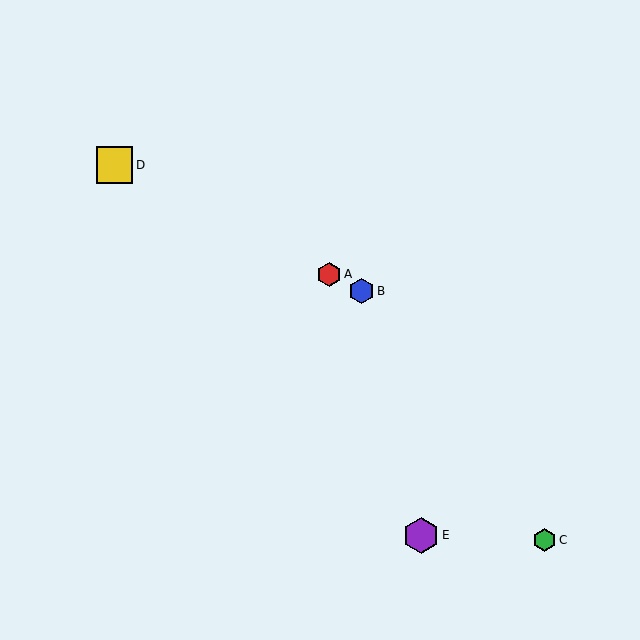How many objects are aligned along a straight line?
3 objects (A, B, D) are aligned along a straight line.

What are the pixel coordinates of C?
Object C is at (544, 540).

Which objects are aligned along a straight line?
Objects A, B, D are aligned along a straight line.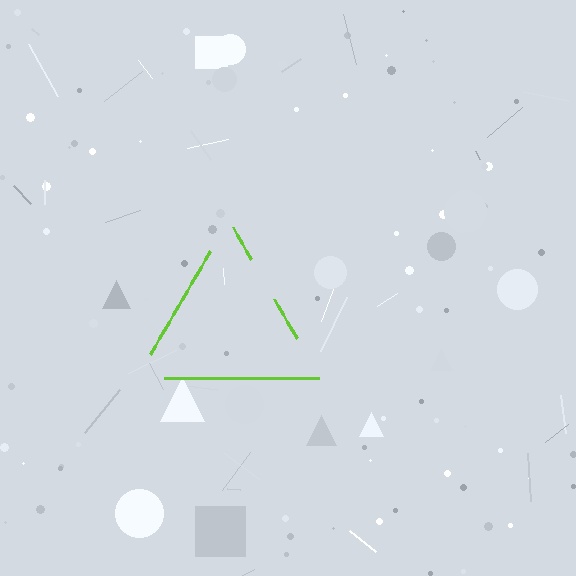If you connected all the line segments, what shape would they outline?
They would outline a triangle.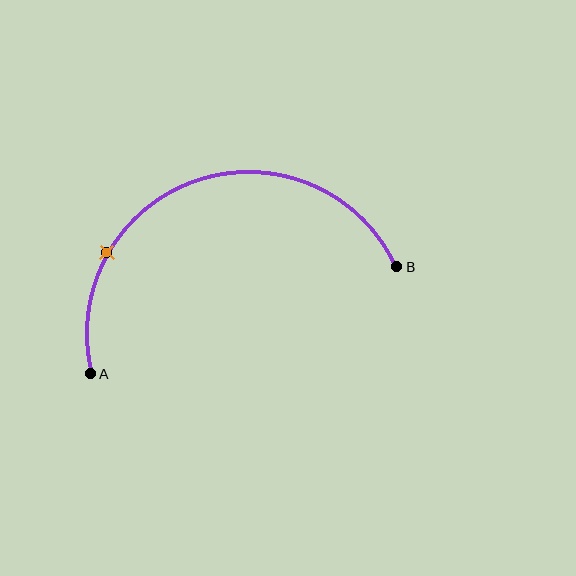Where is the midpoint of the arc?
The arc midpoint is the point on the curve farthest from the straight line joining A and B. It sits above that line.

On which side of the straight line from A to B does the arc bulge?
The arc bulges above the straight line connecting A and B.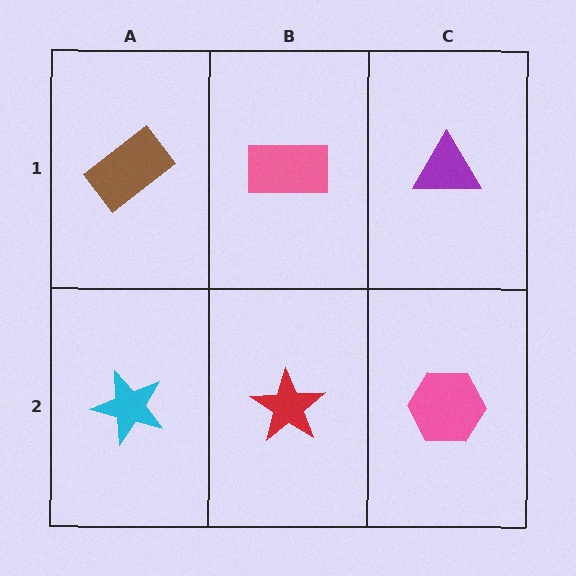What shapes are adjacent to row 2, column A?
A brown rectangle (row 1, column A), a red star (row 2, column B).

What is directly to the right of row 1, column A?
A pink rectangle.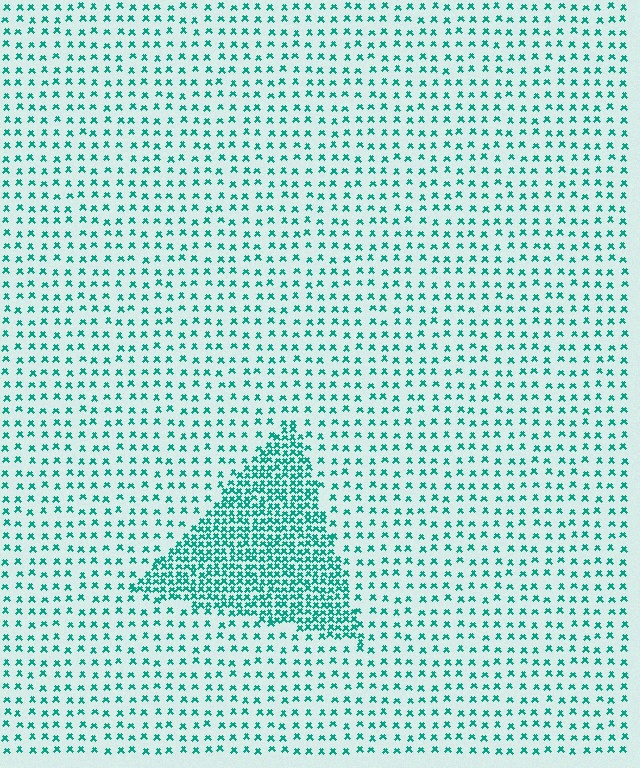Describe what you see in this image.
The image contains small teal elements arranged at two different densities. A triangle-shaped region is visible where the elements are more densely packed than the surrounding area.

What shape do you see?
I see a triangle.